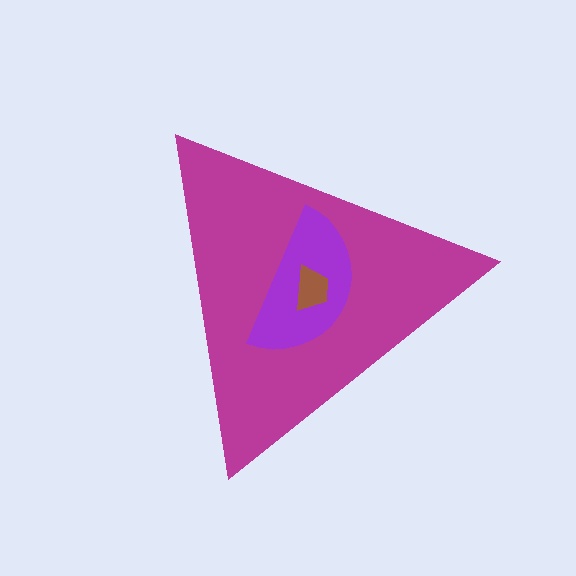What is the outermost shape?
The magenta triangle.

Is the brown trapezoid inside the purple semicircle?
Yes.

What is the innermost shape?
The brown trapezoid.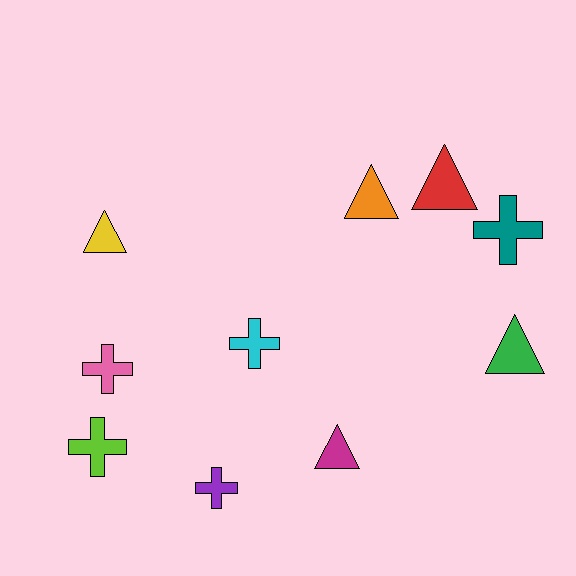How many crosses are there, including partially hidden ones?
There are 5 crosses.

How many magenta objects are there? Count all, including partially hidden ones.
There is 1 magenta object.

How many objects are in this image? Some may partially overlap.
There are 10 objects.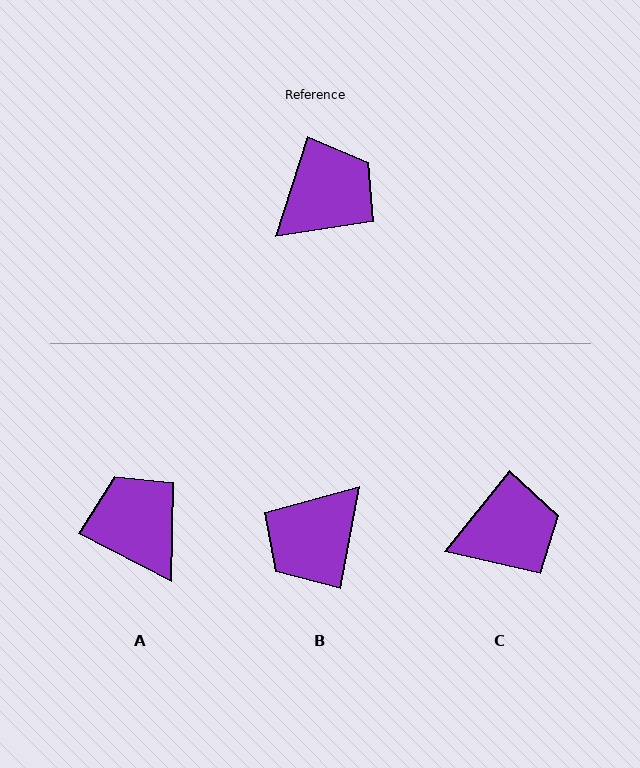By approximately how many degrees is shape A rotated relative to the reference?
Approximately 80 degrees counter-clockwise.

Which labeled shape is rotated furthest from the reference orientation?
B, about 173 degrees away.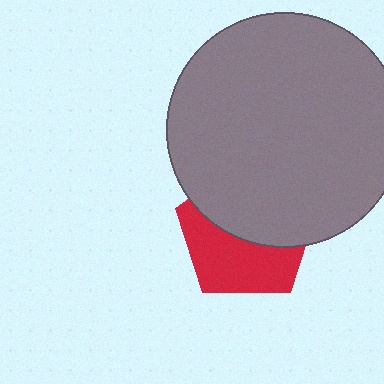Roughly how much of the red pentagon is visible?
About half of it is visible (roughly 48%).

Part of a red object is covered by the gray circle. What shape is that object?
It is a pentagon.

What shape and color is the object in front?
The object in front is a gray circle.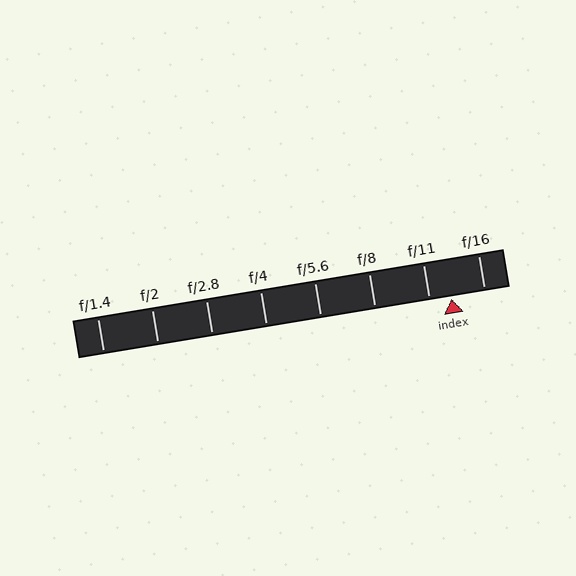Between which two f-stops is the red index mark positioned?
The index mark is between f/11 and f/16.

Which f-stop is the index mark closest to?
The index mark is closest to f/11.